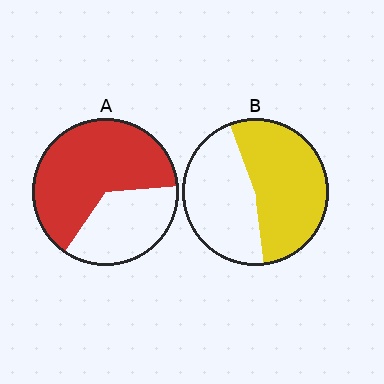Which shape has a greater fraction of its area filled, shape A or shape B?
Shape A.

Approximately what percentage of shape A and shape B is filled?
A is approximately 65% and B is approximately 55%.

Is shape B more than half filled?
Yes.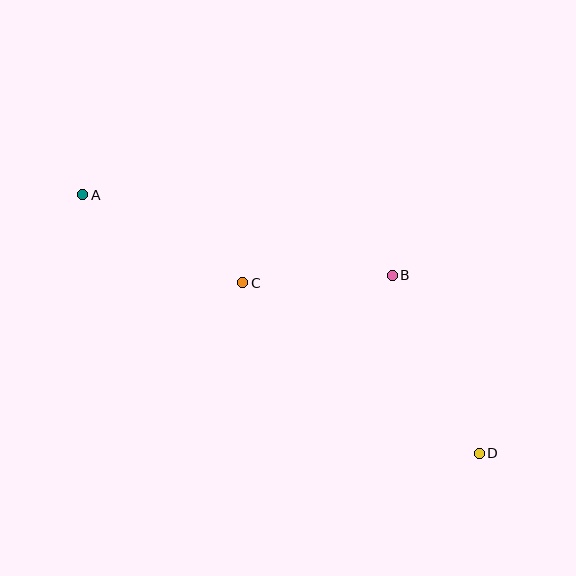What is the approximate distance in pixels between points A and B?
The distance between A and B is approximately 320 pixels.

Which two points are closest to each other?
Points B and C are closest to each other.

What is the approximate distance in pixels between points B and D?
The distance between B and D is approximately 198 pixels.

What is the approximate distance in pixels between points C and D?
The distance between C and D is approximately 292 pixels.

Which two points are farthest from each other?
Points A and D are farthest from each other.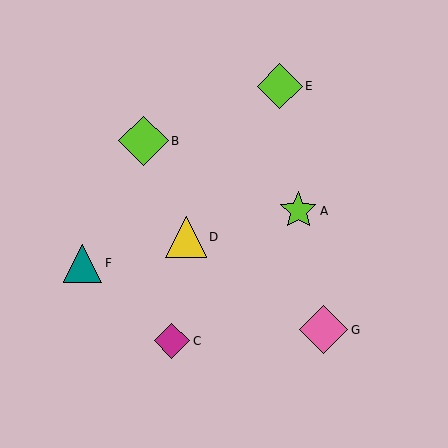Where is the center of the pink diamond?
The center of the pink diamond is at (324, 330).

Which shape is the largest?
The lime diamond (labeled B) is the largest.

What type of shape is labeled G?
Shape G is a pink diamond.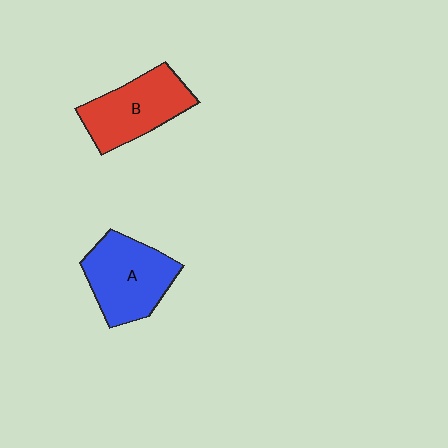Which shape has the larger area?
Shape A (blue).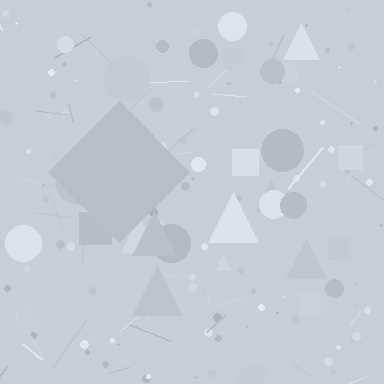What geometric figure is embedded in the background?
A diamond is embedded in the background.